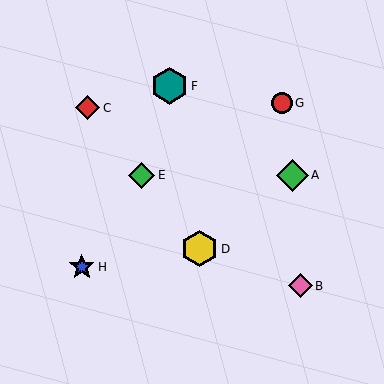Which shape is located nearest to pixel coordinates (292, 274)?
The pink diamond (labeled B) at (300, 286) is nearest to that location.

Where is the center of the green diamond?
The center of the green diamond is at (292, 175).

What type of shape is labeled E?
Shape E is a green diamond.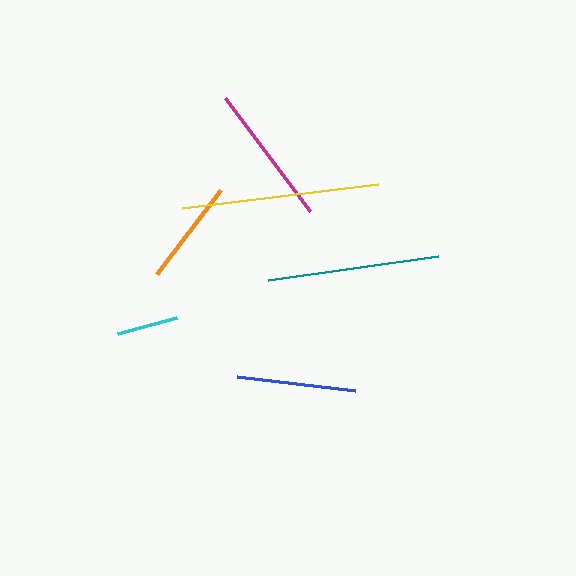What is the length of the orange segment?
The orange segment is approximately 105 pixels long.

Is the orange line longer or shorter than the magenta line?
The magenta line is longer than the orange line.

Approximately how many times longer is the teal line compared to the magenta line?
The teal line is approximately 1.2 times the length of the magenta line.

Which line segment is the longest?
The yellow line is the longest at approximately 197 pixels.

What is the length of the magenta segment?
The magenta segment is approximately 142 pixels long.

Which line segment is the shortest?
The cyan line is the shortest at approximately 62 pixels.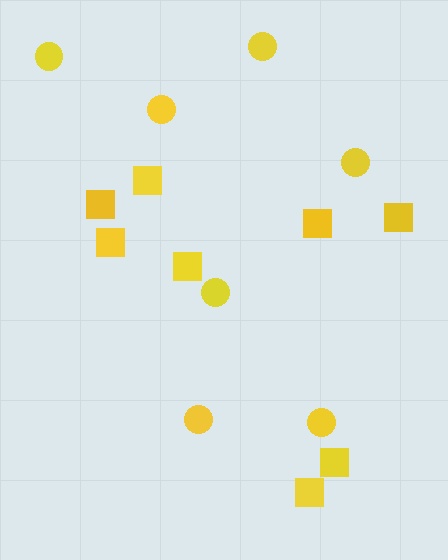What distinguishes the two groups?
There are 2 groups: one group of squares (8) and one group of circles (7).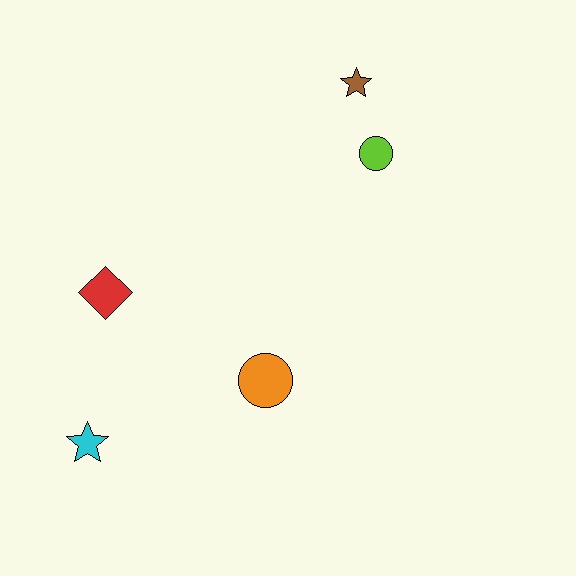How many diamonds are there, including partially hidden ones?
There is 1 diamond.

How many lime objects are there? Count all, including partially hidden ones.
There is 1 lime object.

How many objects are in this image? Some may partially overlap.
There are 5 objects.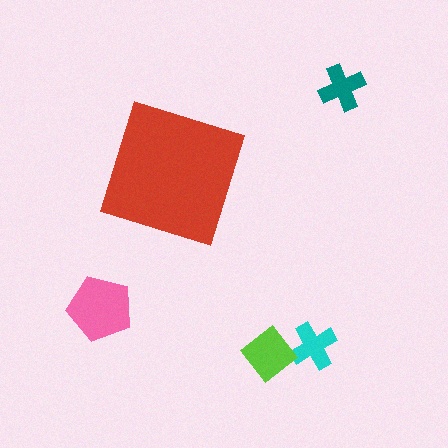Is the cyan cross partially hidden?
No, the cyan cross is fully visible.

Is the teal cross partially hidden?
No, the teal cross is fully visible.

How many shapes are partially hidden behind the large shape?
0 shapes are partially hidden.